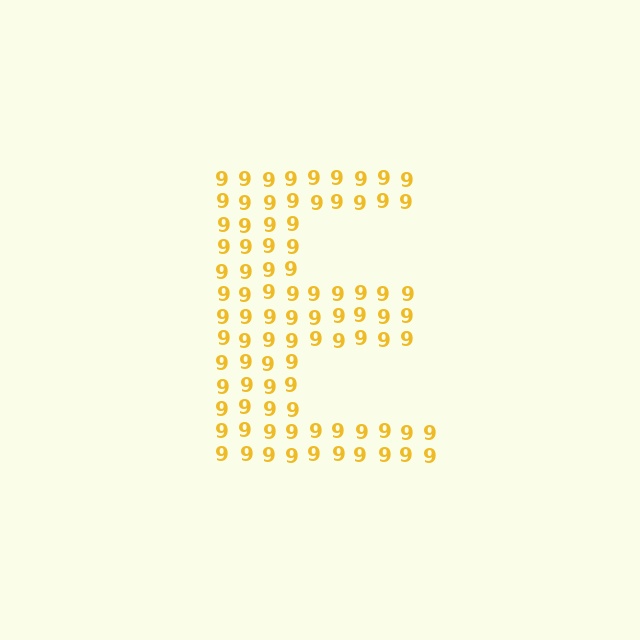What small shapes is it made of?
It is made of small digit 9's.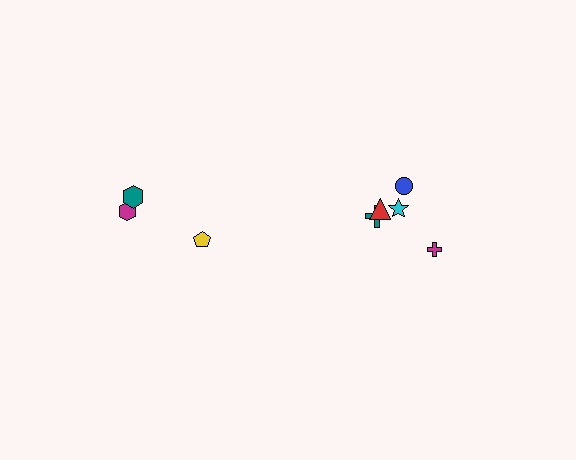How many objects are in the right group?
There are 5 objects.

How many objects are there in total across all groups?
There are 8 objects.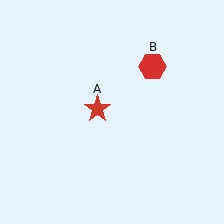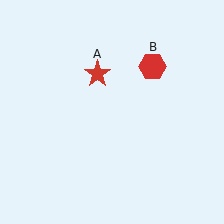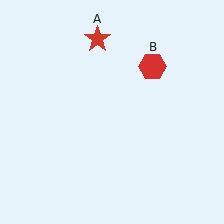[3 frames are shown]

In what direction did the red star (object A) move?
The red star (object A) moved up.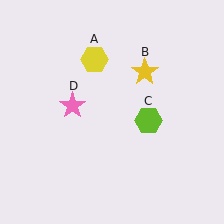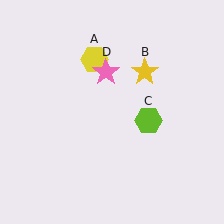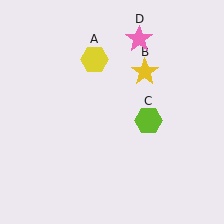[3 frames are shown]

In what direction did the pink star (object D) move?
The pink star (object D) moved up and to the right.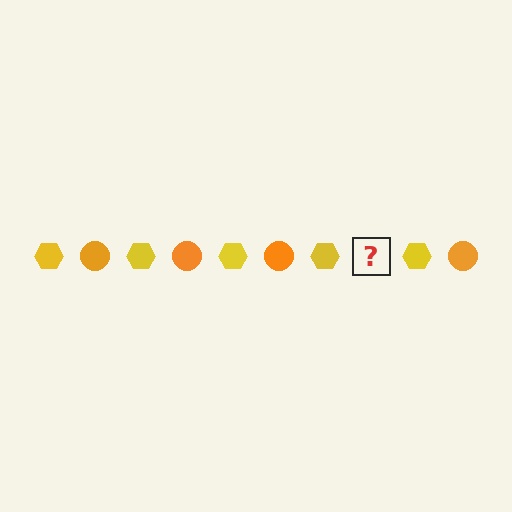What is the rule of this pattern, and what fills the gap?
The rule is that the pattern alternates between yellow hexagon and orange circle. The gap should be filled with an orange circle.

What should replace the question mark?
The question mark should be replaced with an orange circle.